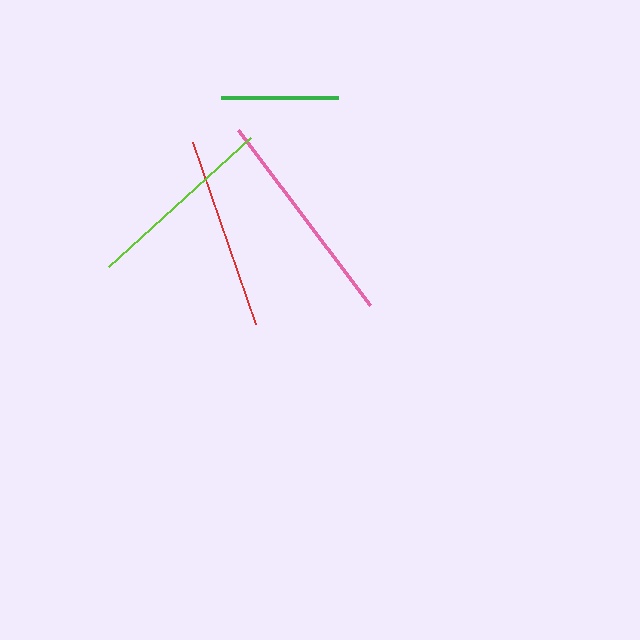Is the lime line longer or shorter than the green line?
The lime line is longer than the green line.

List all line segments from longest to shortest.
From longest to shortest: pink, red, lime, green.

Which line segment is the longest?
The pink line is the longest at approximately 219 pixels.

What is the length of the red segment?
The red segment is approximately 192 pixels long.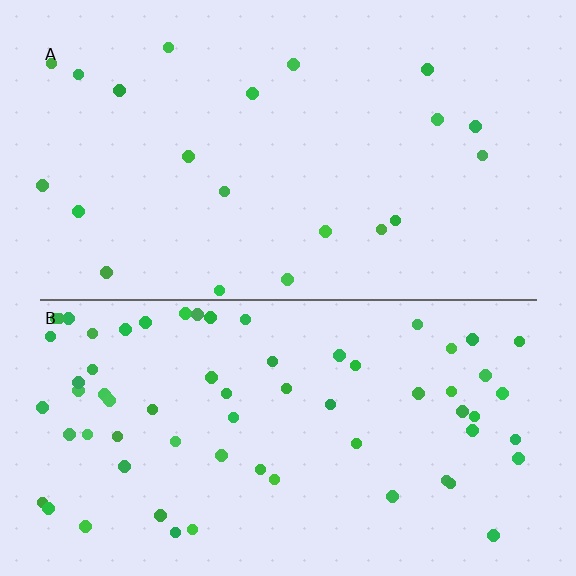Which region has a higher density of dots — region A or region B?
B (the bottom).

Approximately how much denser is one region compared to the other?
Approximately 3.2× — region B over region A.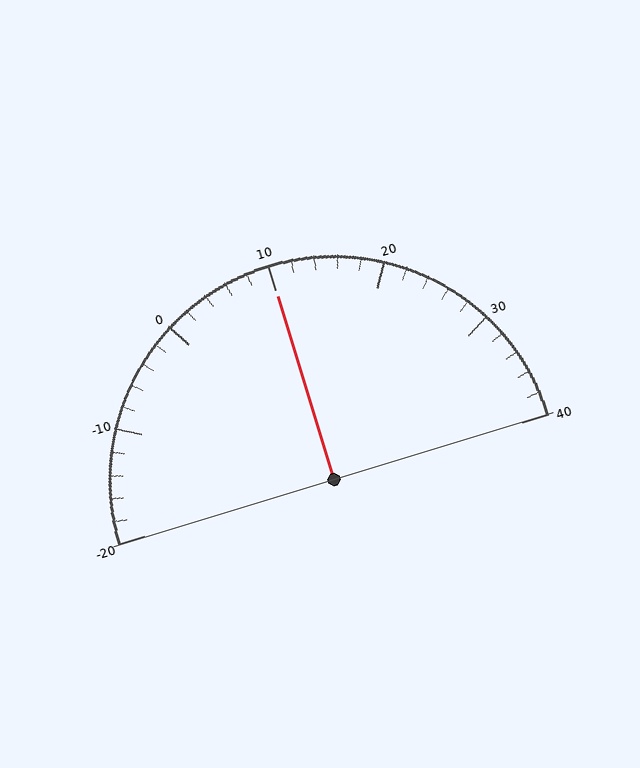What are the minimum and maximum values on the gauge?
The gauge ranges from -20 to 40.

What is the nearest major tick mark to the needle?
The nearest major tick mark is 10.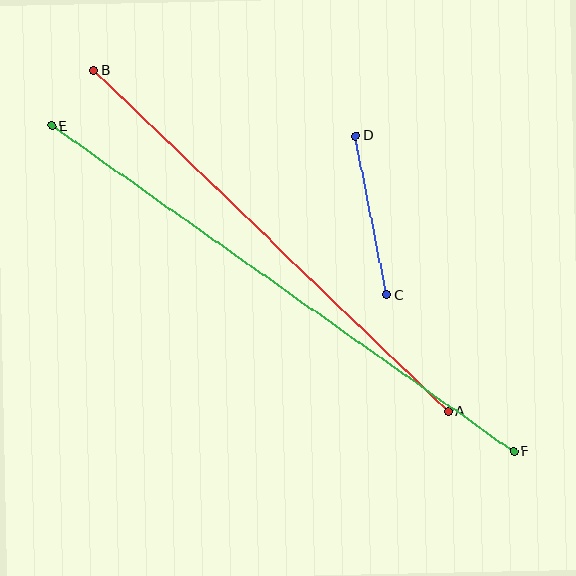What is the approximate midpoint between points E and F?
The midpoint is at approximately (283, 289) pixels.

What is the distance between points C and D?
The distance is approximately 162 pixels.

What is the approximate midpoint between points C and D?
The midpoint is at approximately (371, 215) pixels.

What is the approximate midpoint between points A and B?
The midpoint is at approximately (271, 241) pixels.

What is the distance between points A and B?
The distance is approximately 491 pixels.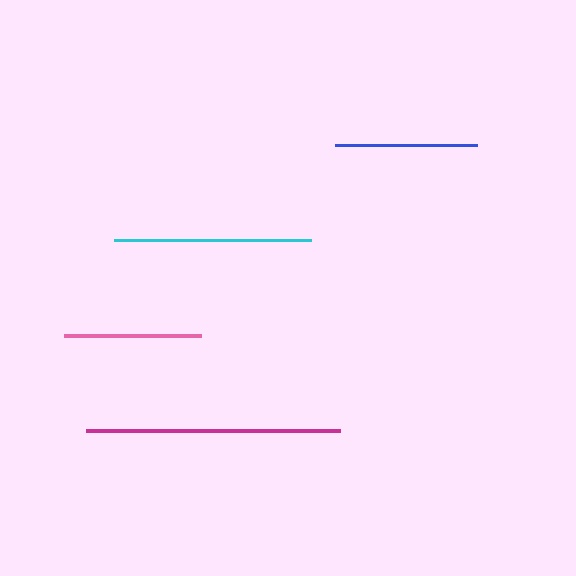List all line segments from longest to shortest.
From longest to shortest: magenta, cyan, blue, pink.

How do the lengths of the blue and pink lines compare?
The blue and pink lines are approximately the same length.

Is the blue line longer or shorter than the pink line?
The blue line is longer than the pink line.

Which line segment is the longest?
The magenta line is the longest at approximately 254 pixels.